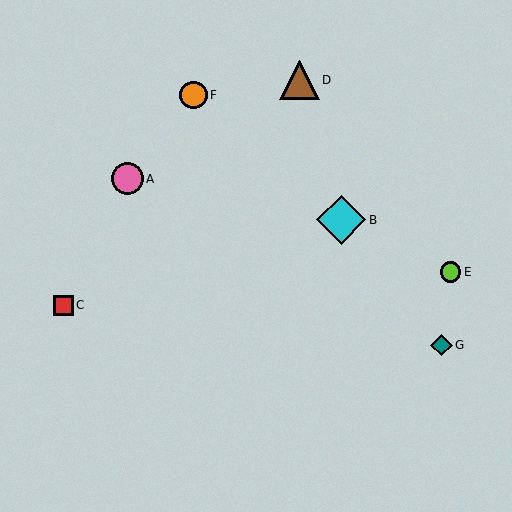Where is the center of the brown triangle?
The center of the brown triangle is at (300, 80).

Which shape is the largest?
The cyan diamond (labeled B) is the largest.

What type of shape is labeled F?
Shape F is an orange circle.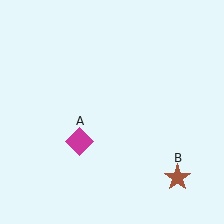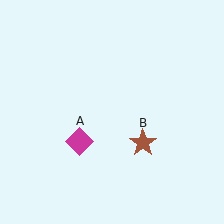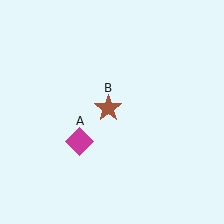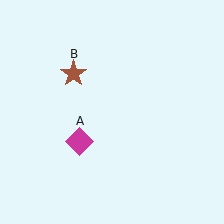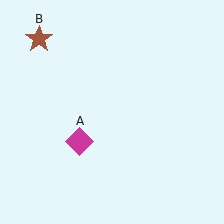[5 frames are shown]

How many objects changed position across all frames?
1 object changed position: brown star (object B).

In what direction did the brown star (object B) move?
The brown star (object B) moved up and to the left.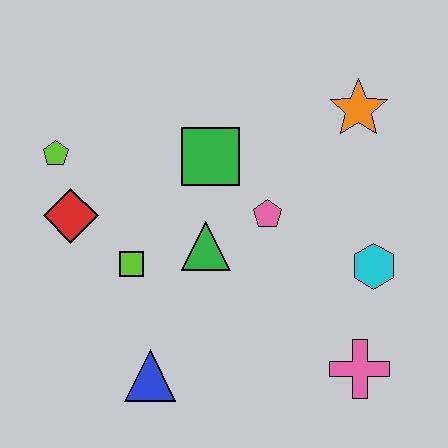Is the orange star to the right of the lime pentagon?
Yes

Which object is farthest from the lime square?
The orange star is farthest from the lime square.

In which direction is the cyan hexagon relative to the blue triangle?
The cyan hexagon is to the right of the blue triangle.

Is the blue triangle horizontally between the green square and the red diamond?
Yes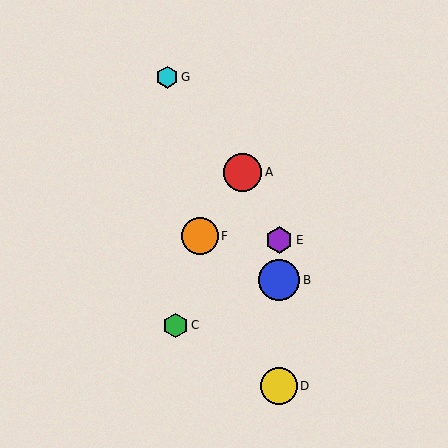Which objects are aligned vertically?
Objects B, D, E are aligned vertically.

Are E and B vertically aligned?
Yes, both are at x≈279.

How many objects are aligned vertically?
3 objects (B, D, E) are aligned vertically.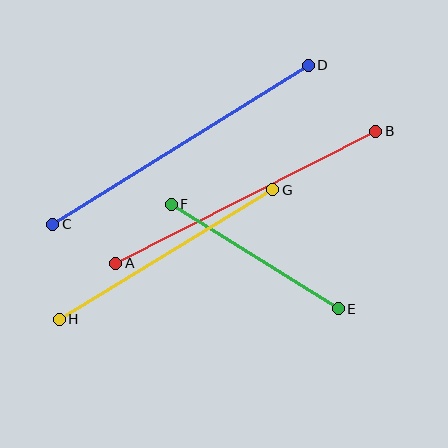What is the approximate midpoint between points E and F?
The midpoint is at approximately (255, 256) pixels.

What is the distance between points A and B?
The distance is approximately 292 pixels.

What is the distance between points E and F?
The distance is approximately 197 pixels.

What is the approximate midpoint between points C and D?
The midpoint is at approximately (180, 145) pixels.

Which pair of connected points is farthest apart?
Points C and D are farthest apart.